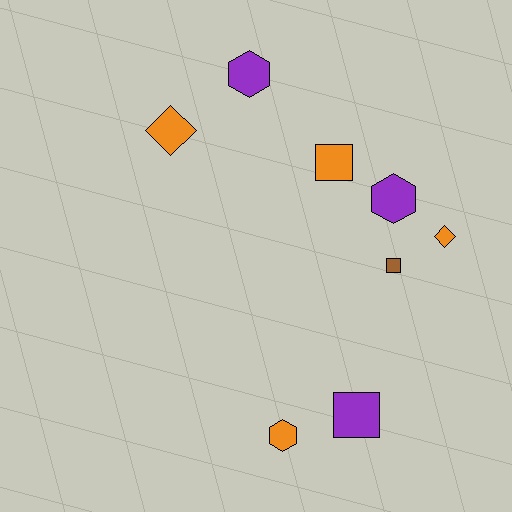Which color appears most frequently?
Orange, with 4 objects.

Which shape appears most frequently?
Hexagon, with 3 objects.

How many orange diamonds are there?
There are 2 orange diamonds.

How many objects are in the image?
There are 8 objects.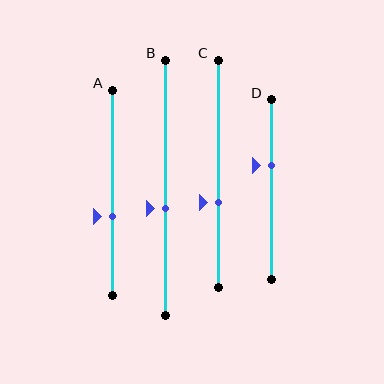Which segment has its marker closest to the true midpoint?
Segment B has its marker closest to the true midpoint.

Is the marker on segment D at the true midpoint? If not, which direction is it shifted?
No, the marker on segment D is shifted upward by about 14% of the segment length.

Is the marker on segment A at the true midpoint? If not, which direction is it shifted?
No, the marker on segment A is shifted downward by about 12% of the segment length.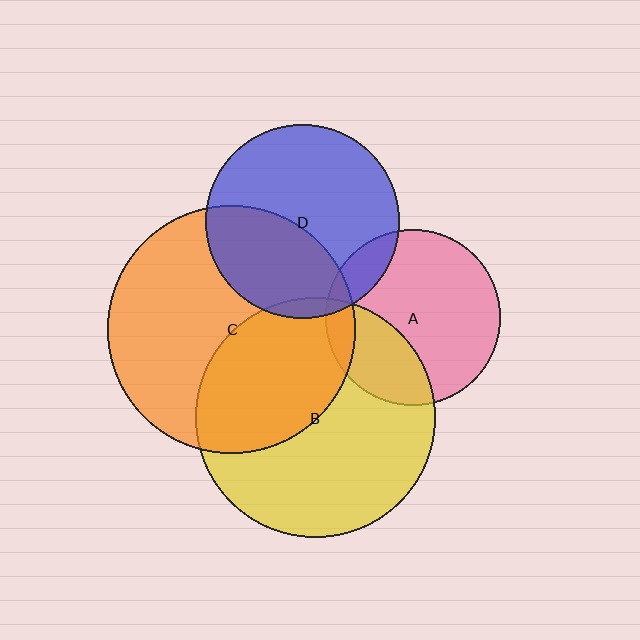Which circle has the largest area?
Circle C (orange).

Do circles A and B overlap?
Yes.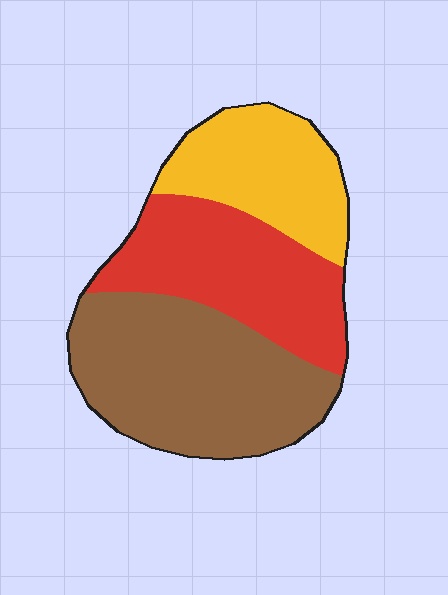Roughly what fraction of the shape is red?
Red covers roughly 30% of the shape.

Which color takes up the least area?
Yellow, at roughly 25%.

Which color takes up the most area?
Brown, at roughly 45%.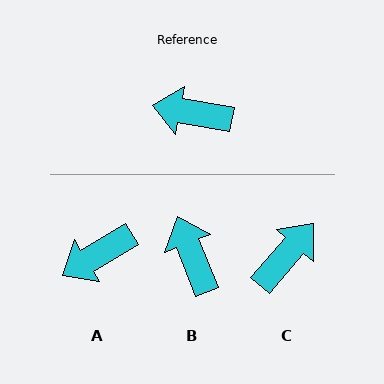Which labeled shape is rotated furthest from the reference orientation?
C, about 121 degrees away.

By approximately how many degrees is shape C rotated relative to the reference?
Approximately 121 degrees clockwise.